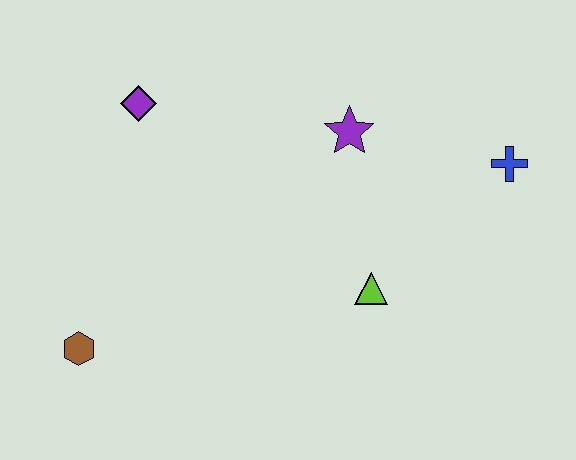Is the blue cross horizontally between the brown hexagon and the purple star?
No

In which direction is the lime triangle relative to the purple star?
The lime triangle is below the purple star.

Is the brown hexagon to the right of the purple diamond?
No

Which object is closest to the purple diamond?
The purple star is closest to the purple diamond.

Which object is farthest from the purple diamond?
The blue cross is farthest from the purple diamond.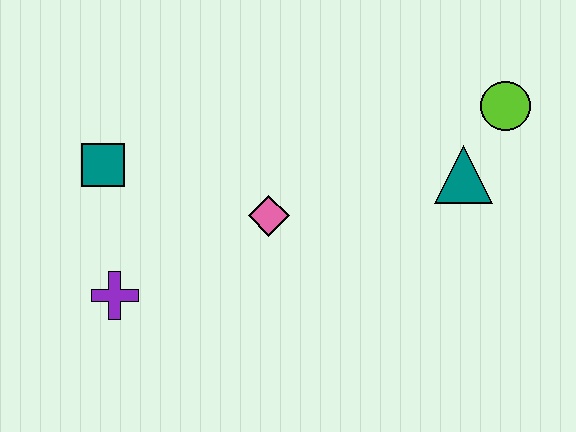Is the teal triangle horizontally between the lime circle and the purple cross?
Yes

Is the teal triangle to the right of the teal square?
Yes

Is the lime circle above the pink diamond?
Yes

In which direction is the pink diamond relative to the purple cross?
The pink diamond is to the right of the purple cross.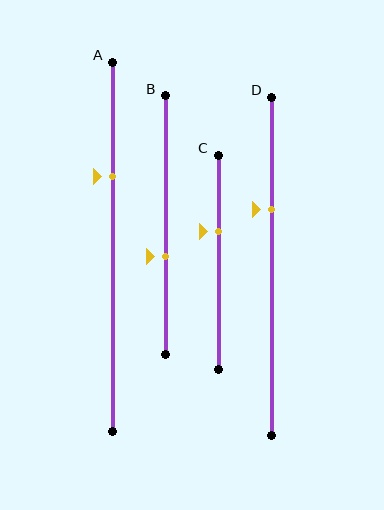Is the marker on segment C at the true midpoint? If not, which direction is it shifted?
No, the marker on segment C is shifted upward by about 15% of the segment length.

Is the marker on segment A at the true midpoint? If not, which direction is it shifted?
No, the marker on segment A is shifted upward by about 19% of the segment length.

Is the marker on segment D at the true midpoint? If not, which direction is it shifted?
No, the marker on segment D is shifted upward by about 17% of the segment length.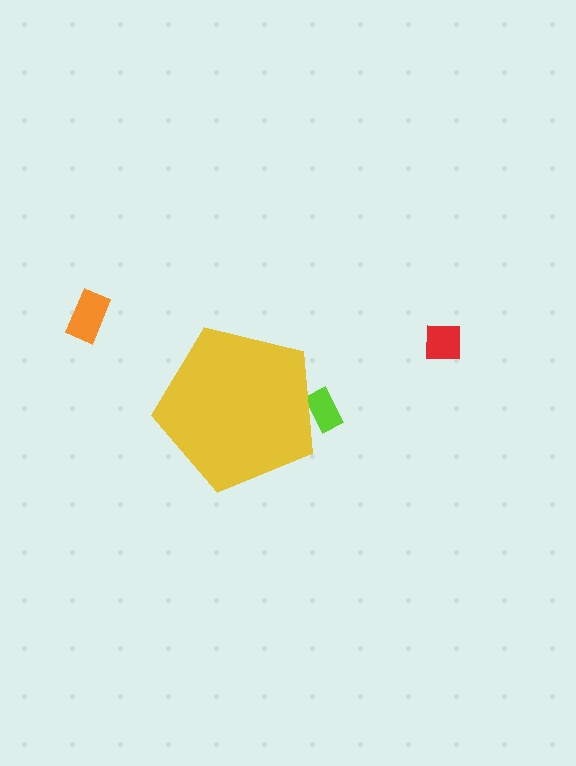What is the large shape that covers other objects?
A yellow pentagon.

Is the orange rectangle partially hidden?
No, the orange rectangle is fully visible.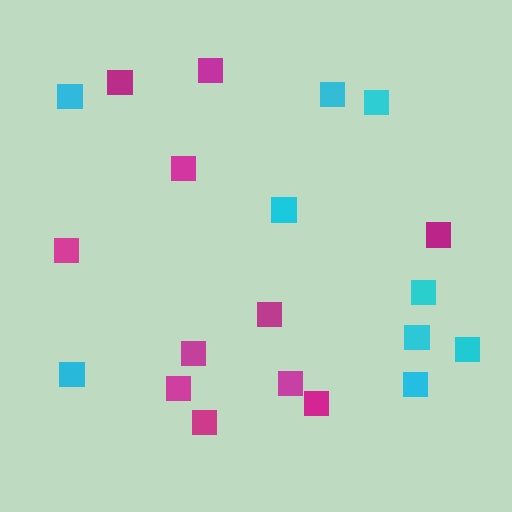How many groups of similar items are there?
There are 2 groups: one group of magenta squares (11) and one group of cyan squares (9).